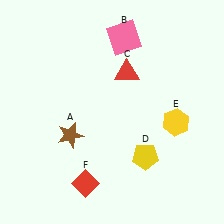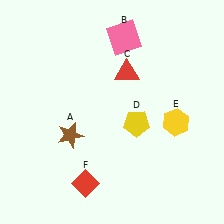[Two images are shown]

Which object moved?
The yellow pentagon (D) moved up.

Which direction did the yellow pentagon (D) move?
The yellow pentagon (D) moved up.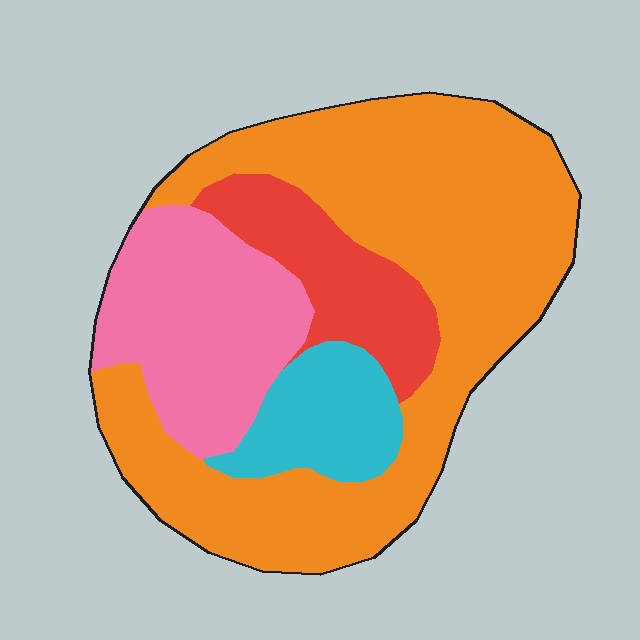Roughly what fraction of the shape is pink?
Pink takes up between a sixth and a third of the shape.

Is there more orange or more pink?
Orange.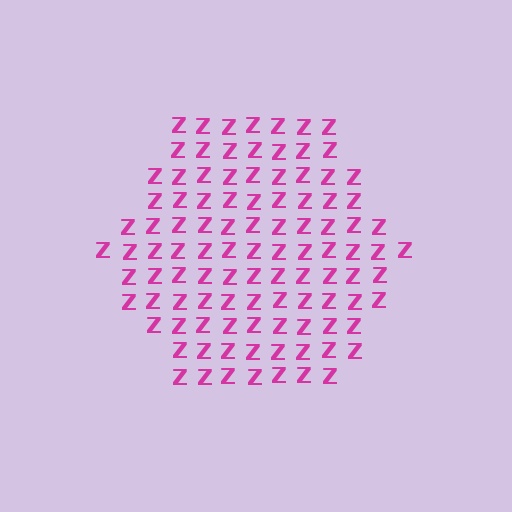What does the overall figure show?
The overall figure shows a hexagon.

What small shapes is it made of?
It is made of small letter Z's.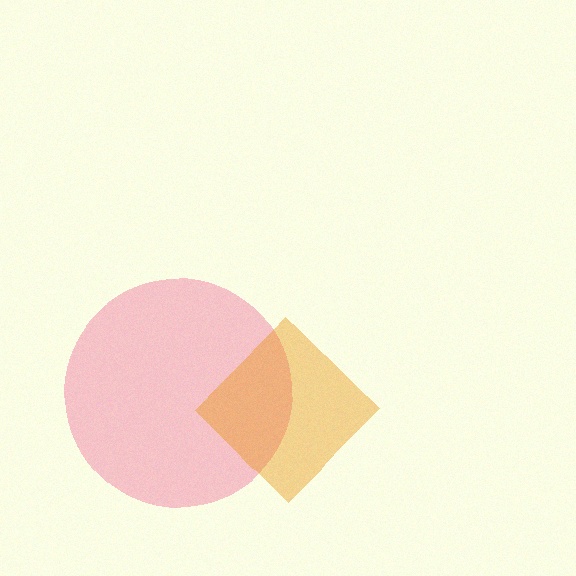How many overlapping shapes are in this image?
There are 2 overlapping shapes in the image.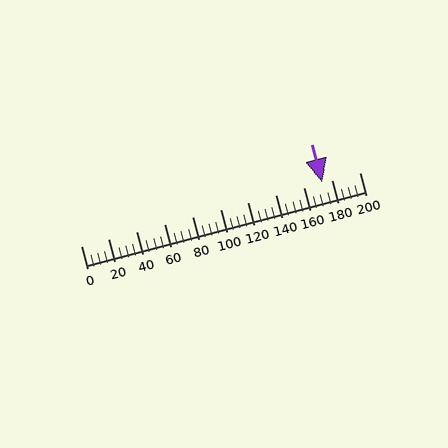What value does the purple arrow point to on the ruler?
The purple arrow points to approximately 174.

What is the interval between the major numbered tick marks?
The major tick marks are spaced 20 units apart.